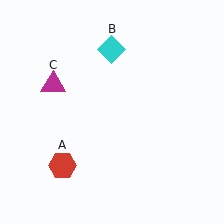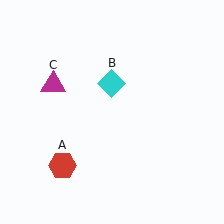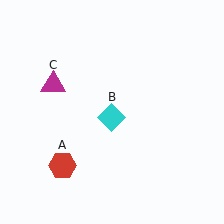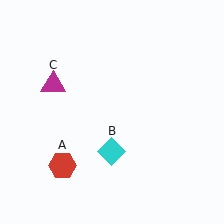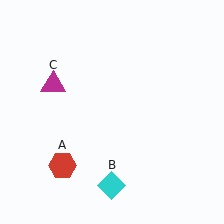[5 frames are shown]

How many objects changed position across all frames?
1 object changed position: cyan diamond (object B).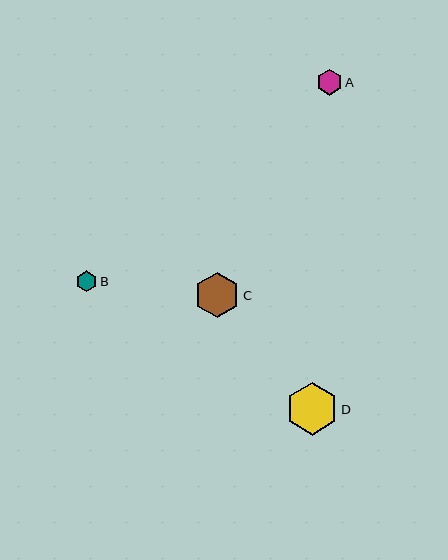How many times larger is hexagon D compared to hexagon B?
Hexagon D is approximately 2.5 times the size of hexagon B.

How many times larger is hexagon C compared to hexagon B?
Hexagon C is approximately 2.1 times the size of hexagon B.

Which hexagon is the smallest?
Hexagon B is the smallest with a size of approximately 21 pixels.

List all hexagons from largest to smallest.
From largest to smallest: D, C, A, B.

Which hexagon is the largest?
Hexagon D is the largest with a size of approximately 53 pixels.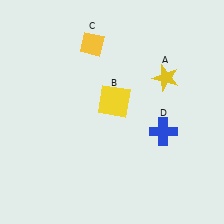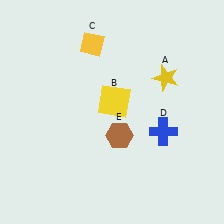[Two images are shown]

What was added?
A brown hexagon (E) was added in Image 2.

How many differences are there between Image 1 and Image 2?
There is 1 difference between the two images.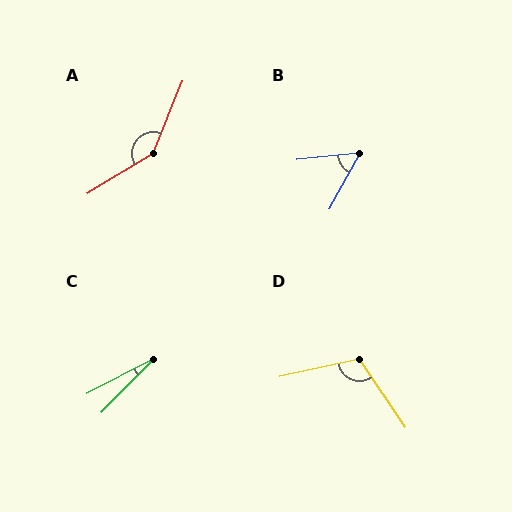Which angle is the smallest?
C, at approximately 18 degrees.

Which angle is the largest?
A, at approximately 144 degrees.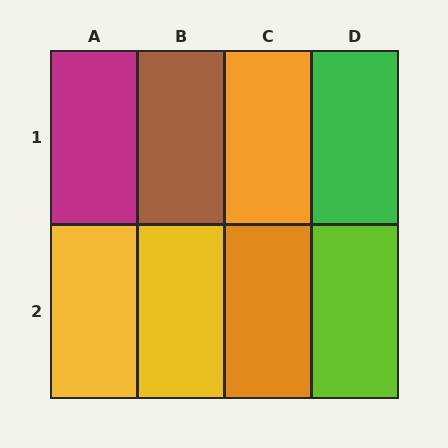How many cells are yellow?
2 cells are yellow.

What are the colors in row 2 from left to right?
Yellow, yellow, orange, lime.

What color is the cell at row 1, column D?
Green.